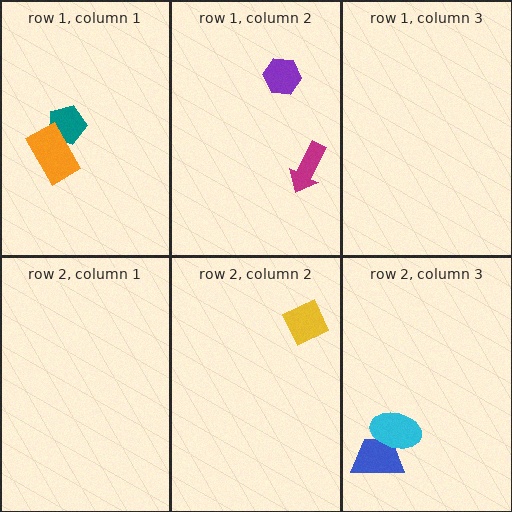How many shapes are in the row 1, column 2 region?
2.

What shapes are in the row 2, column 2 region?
The yellow diamond.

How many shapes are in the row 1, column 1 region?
2.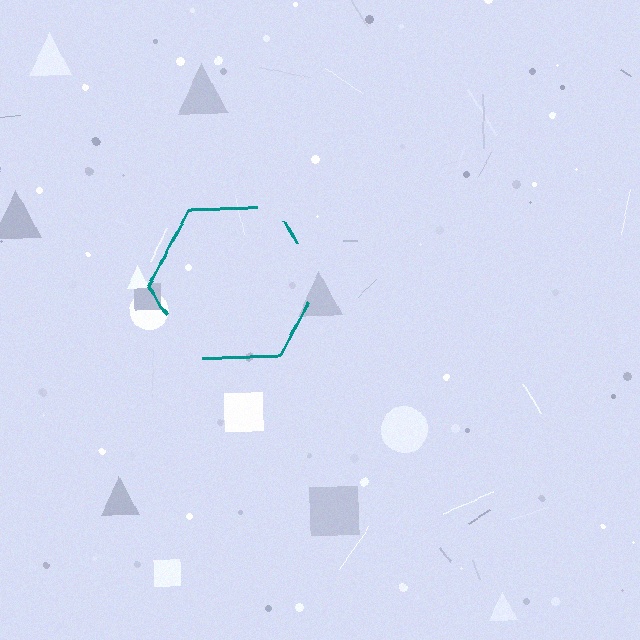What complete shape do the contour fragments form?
The contour fragments form a hexagon.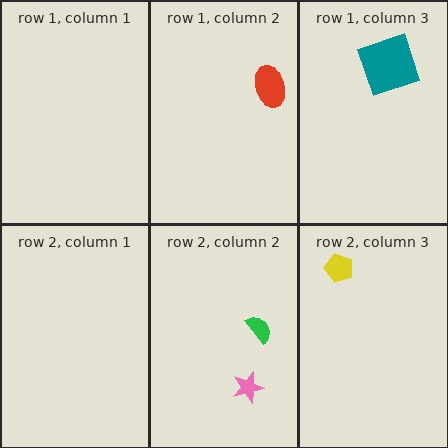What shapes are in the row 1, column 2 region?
The red ellipse.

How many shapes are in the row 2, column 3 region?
1.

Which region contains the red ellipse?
The row 1, column 2 region.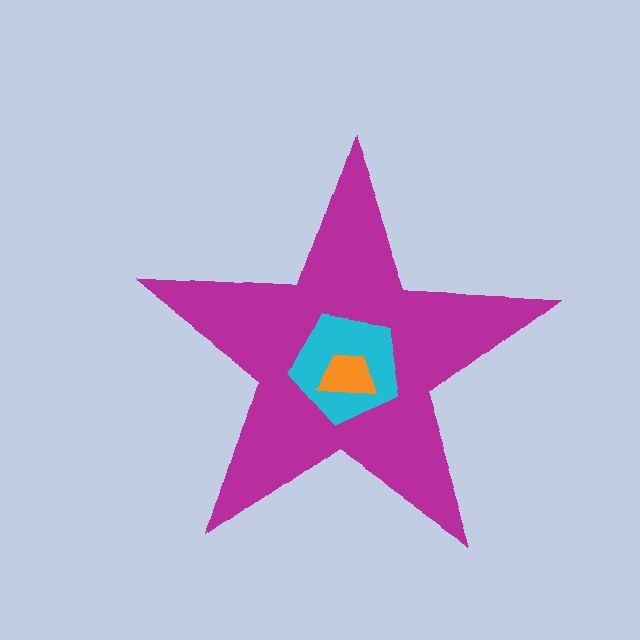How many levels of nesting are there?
3.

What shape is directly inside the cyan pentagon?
The orange trapezoid.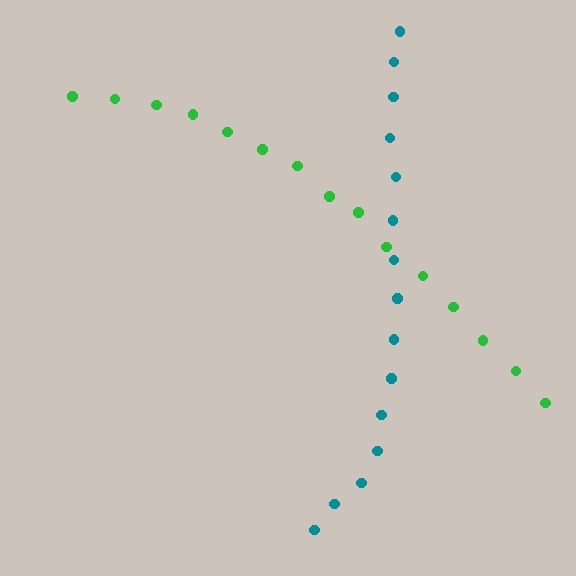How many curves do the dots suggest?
There are 2 distinct paths.